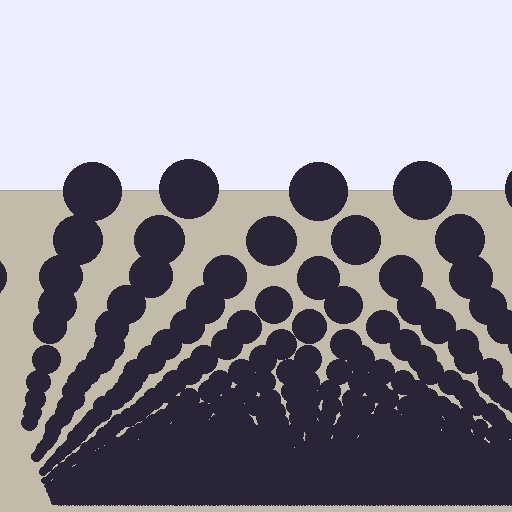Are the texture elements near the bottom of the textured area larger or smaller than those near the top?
Smaller. The gradient is inverted — elements near the bottom are smaller and denser.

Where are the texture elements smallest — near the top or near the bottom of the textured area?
Near the bottom.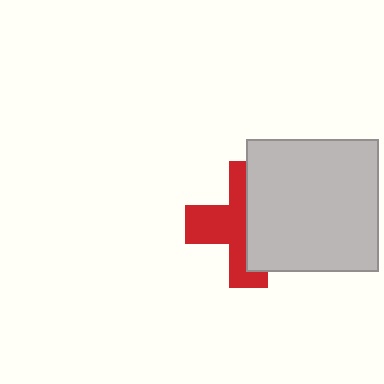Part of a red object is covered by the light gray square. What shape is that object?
It is a cross.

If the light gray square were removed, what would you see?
You would see the complete red cross.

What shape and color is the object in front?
The object in front is a light gray square.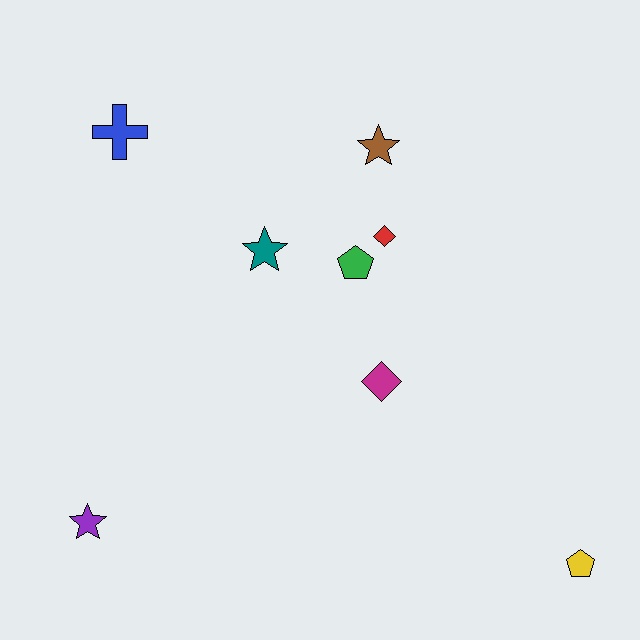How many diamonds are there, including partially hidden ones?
There are 2 diamonds.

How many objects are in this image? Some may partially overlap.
There are 8 objects.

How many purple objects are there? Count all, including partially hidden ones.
There is 1 purple object.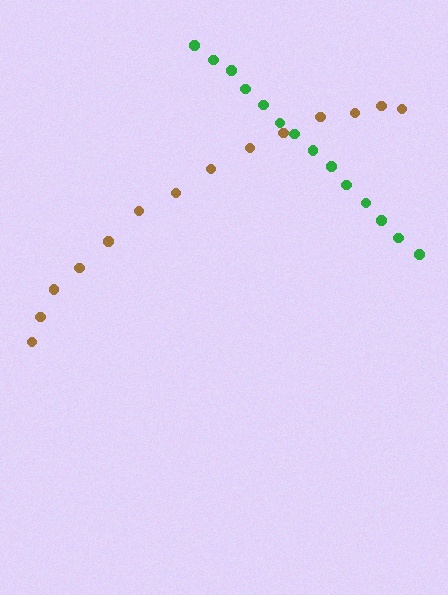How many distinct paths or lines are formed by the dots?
There are 2 distinct paths.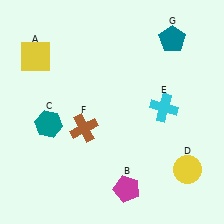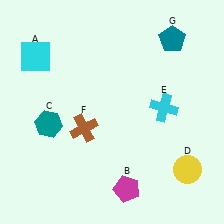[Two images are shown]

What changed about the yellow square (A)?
In Image 1, A is yellow. In Image 2, it changed to cyan.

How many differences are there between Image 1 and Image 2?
There is 1 difference between the two images.